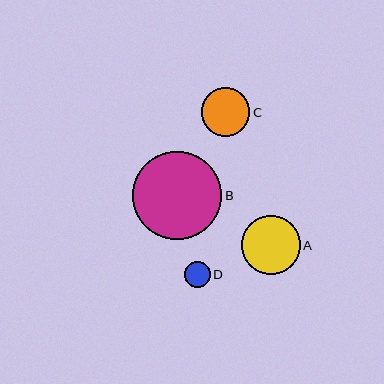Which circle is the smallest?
Circle D is the smallest with a size of approximately 26 pixels.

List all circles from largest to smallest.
From largest to smallest: B, A, C, D.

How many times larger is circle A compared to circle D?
Circle A is approximately 2.2 times the size of circle D.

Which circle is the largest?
Circle B is the largest with a size of approximately 89 pixels.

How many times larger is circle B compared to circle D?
Circle B is approximately 3.4 times the size of circle D.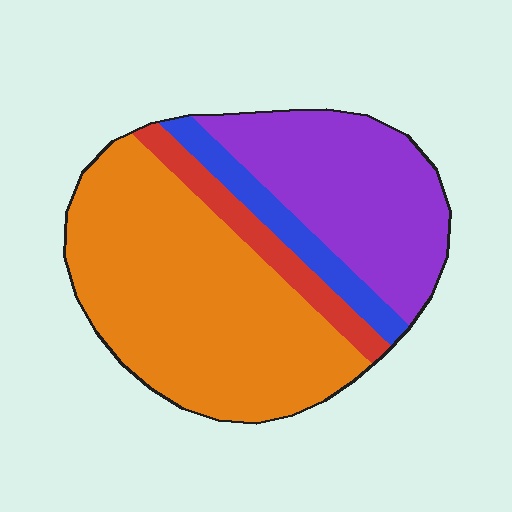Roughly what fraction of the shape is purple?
Purple takes up between a sixth and a third of the shape.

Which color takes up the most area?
Orange, at roughly 50%.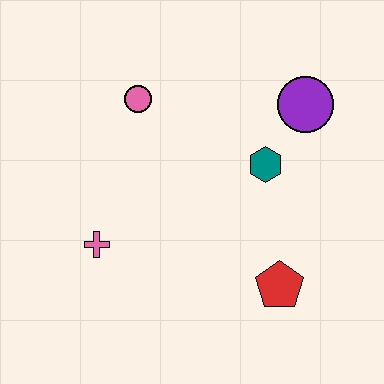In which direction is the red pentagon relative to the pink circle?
The red pentagon is below the pink circle.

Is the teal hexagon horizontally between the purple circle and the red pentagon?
No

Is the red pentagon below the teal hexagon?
Yes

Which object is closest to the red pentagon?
The teal hexagon is closest to the red pentagon.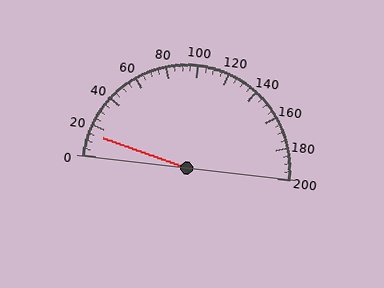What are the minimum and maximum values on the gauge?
The gauge ranges from 0 to 200.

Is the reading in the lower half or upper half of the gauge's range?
The reading is in the lower half of the range (0 to 200).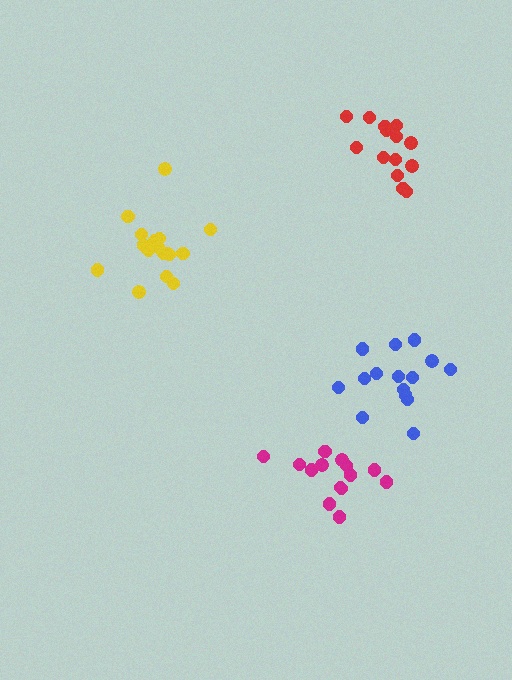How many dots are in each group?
Group 1: 15 dots, Group 2: 17 dots, Group 3: 15 dots, Group 4: 14 dots (61 total).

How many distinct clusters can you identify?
There are 4 distinct clusters.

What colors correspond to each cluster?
The clusters are colored: blue, yellow, red, magenta.